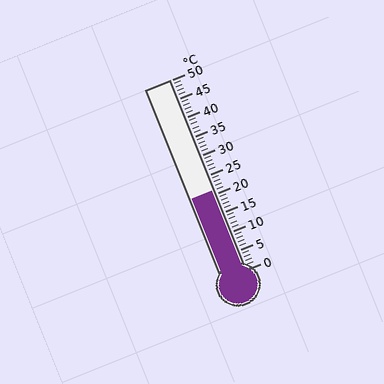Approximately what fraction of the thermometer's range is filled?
The thermometer is filled to approximately 40% of its range.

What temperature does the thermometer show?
The thermometer shows approximately 21°C.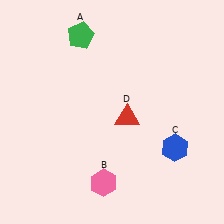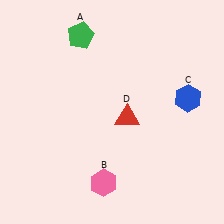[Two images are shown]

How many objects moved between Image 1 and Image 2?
1 object moved between the two images.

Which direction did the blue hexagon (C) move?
The blue hexagon (C) moved up.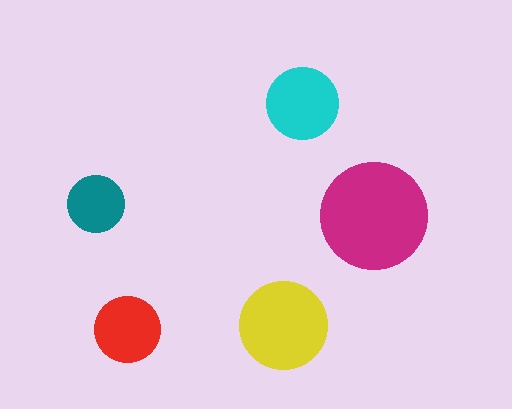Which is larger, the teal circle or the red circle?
The red one.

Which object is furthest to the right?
The magenta circle is rightmost.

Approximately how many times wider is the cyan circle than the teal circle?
About 1.5 times wider.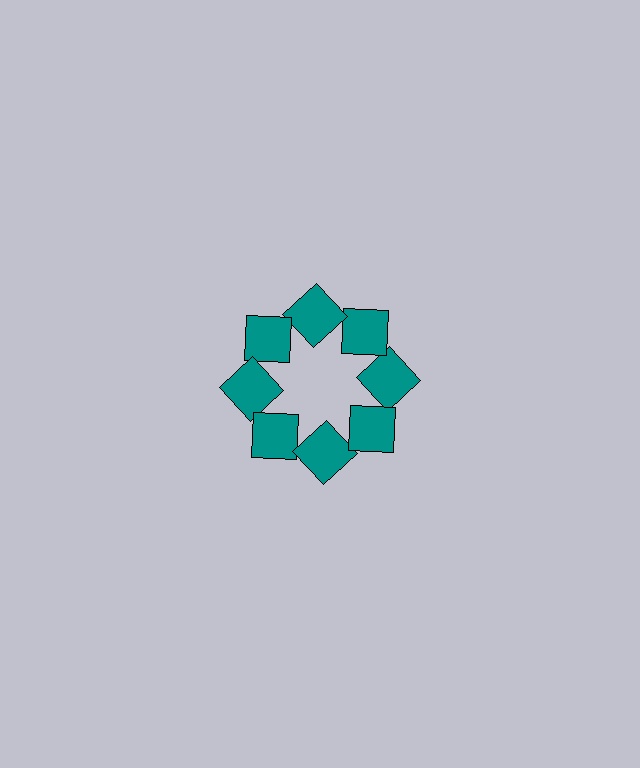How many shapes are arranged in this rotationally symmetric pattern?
There are 8 shapes, arranged in 8 groups of 1.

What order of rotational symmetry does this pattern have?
This pattern has 8-fold rotational symmetry.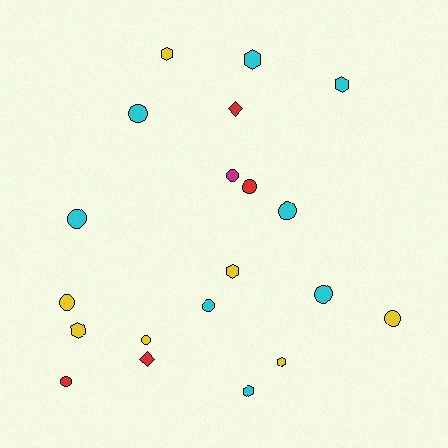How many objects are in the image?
There are 20 objects.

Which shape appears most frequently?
Circle, with 11 objects.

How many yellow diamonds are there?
There are no yellow diamonds.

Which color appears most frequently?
Cyan, with 8 objects.